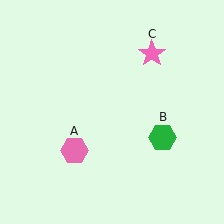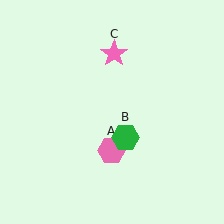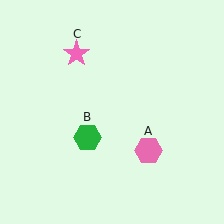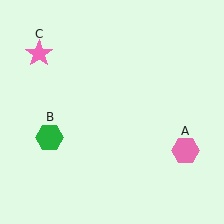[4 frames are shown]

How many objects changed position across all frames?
3 objects changed position: pink hexagon (object A), green hexagon (object B), pink star (object C).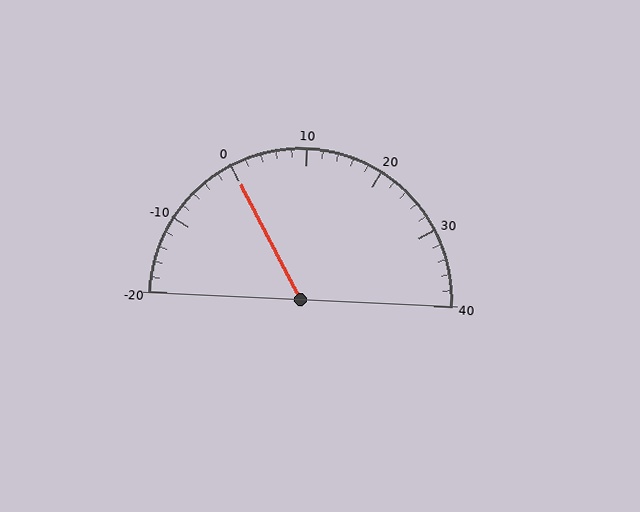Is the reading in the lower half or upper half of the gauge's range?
The reading is in the lower half of the range (-20 to 40).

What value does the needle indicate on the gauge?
The needle indicates approximately 0.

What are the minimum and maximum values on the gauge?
The gauge ranges from -20 to 40.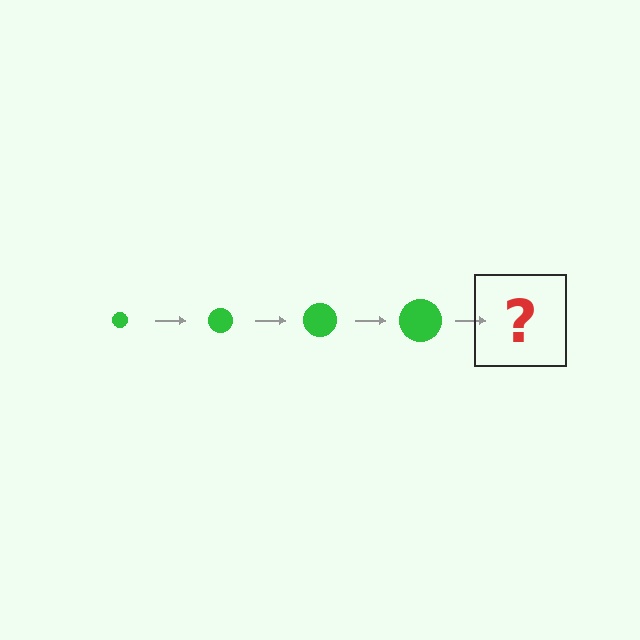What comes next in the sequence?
The next element should be a green circle, larger than the previous one.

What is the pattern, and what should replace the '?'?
The pattern is that the circle gets progressively larger each step. The '?' should be a green circle, larger than the previous one.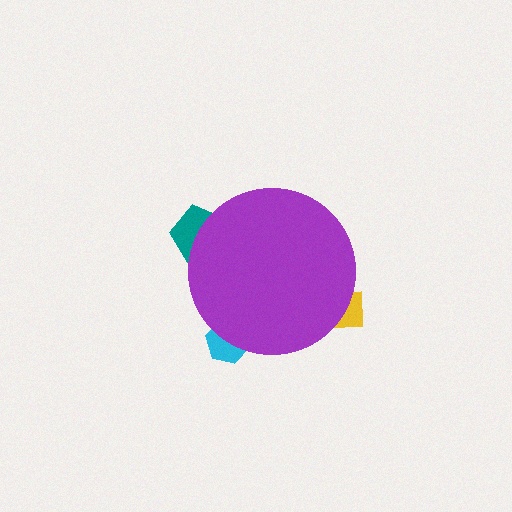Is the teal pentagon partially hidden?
Yes, the teal pentagon is partially hidden behind the purple circle.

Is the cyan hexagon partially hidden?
Yes, the cyan hexagon is partially hidden behind the purple circle.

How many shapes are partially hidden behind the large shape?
3 shapes are partially hidden.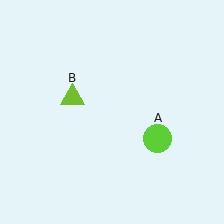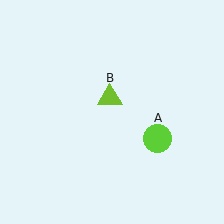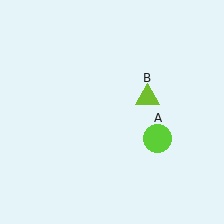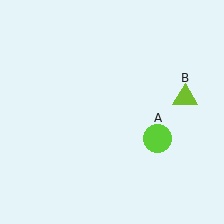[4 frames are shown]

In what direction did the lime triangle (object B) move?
The lime triangle (object B) moved right.